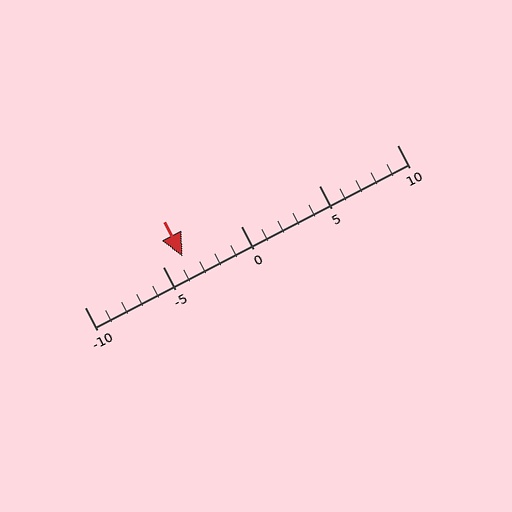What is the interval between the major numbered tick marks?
The major tick marks are spaced 5 units apart.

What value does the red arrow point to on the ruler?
The red arrow points to approximately -4.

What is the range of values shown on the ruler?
The ruler shows values from -10 to 10.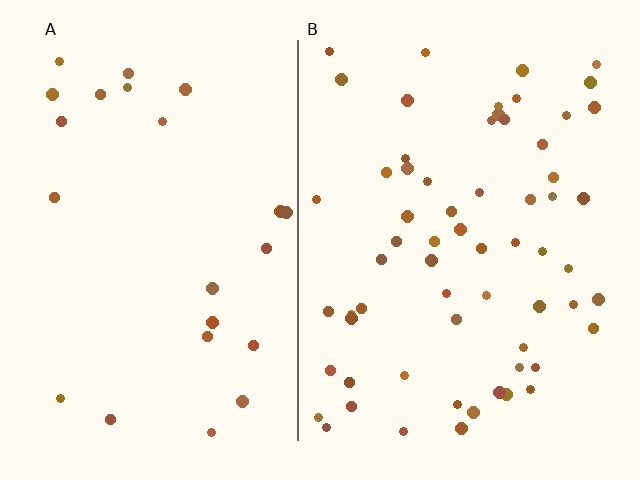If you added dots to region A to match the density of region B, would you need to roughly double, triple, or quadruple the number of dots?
Approximately triple.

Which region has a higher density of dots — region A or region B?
B (the right).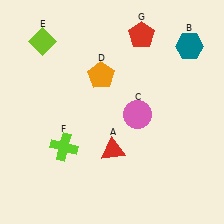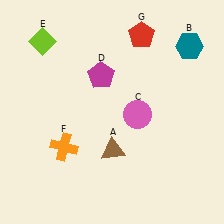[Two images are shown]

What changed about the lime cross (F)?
In Image 1, F is lime. In Image 2, it changed to orange.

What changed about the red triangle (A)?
In Image 1, A is red. In Image 2, it changed to brown.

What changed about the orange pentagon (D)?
In Image 1, D is orange. In Image 2, it changed to magenta.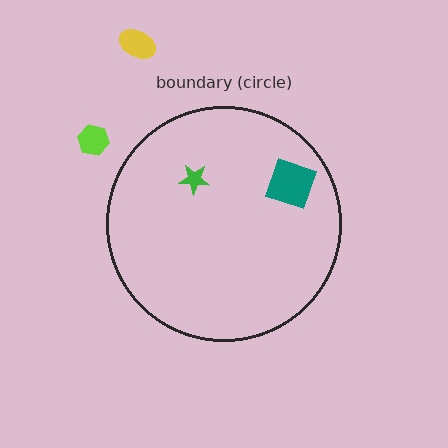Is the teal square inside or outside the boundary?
Inside.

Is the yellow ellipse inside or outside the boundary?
Outside.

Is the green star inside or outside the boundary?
Inside.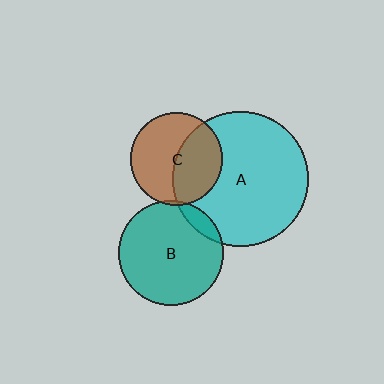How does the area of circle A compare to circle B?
Approximately 1.7 times.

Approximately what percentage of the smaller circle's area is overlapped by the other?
Approximately 10%.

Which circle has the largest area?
Circle A (cyan).